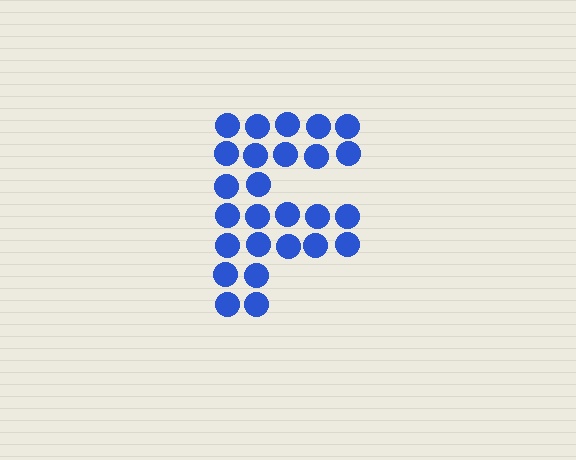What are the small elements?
The small elements are circles.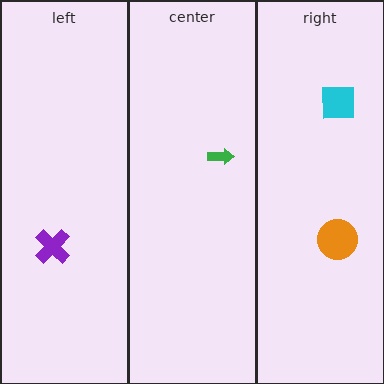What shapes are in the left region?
The purple cross.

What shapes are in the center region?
The green arrow.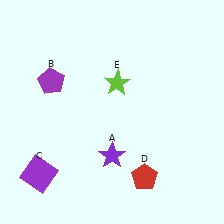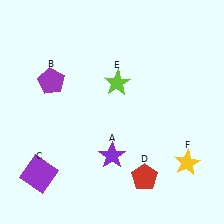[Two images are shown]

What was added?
A yellow star (F) was added in Image 2.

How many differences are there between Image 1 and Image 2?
There is 1 difference between the two images.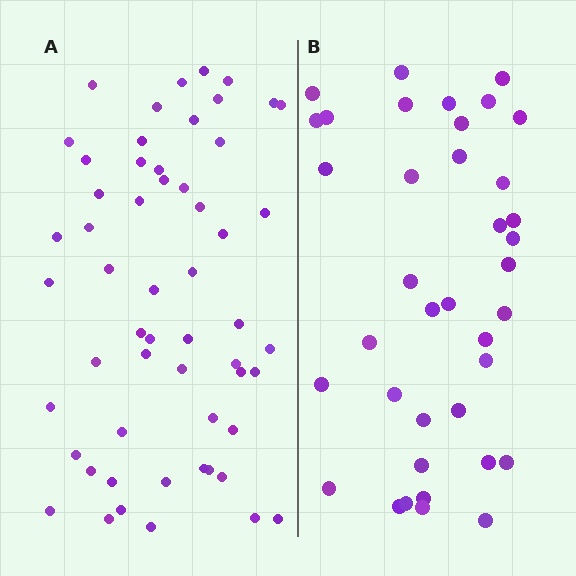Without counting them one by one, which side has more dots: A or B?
Region A (the left region) has more dots.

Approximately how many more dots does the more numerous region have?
Region A has approximately 20 more dots than region B.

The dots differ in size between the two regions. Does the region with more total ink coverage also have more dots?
No. Region B has more total ink coverage because its dots are larger, but region A actually contains more individual dots. Total area can be misleading — the number of items is what matters here.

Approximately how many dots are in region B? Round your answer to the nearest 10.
About 40 dots. (The exact count is 38, which rounds to 40.)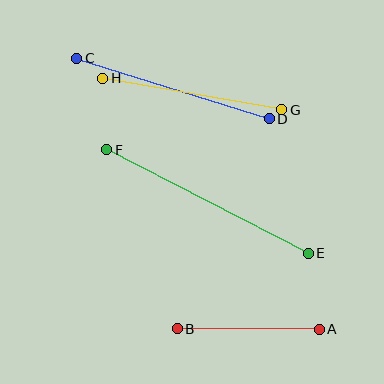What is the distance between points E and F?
The distance is approximately 227 pixels.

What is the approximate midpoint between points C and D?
The midpoint is at approximately (173, 89) pixels.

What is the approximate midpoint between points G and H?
The midpoint is at approximately (192, 94) pixels.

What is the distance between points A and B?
The distance is approximately 142 pixels.